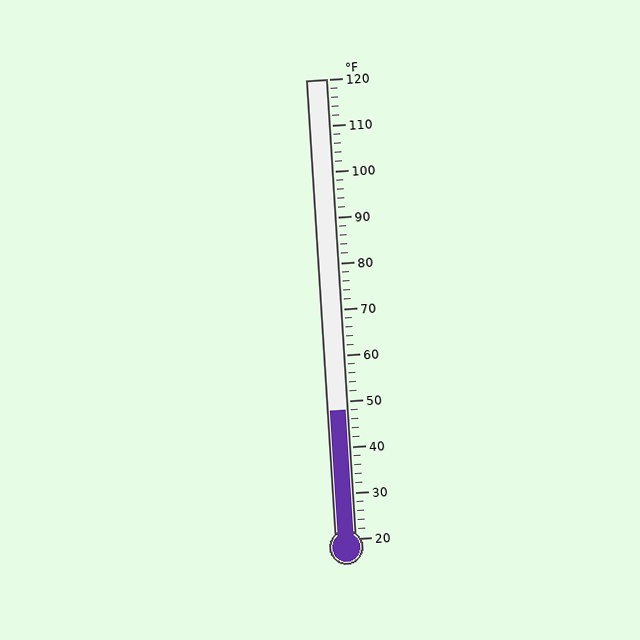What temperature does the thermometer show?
The thermometer shows approximately 48°F.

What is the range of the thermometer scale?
The thermometer scale ranges from 20°F to 120°F.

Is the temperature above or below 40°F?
The temperature is above 40°F.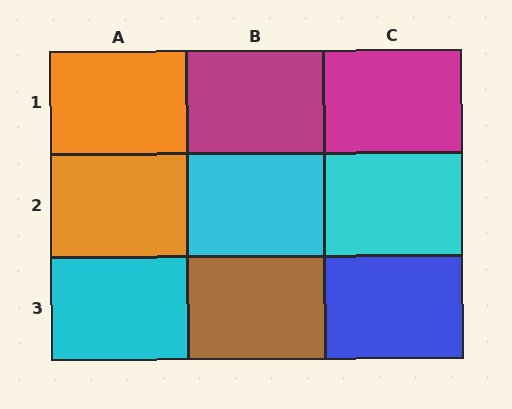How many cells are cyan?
3 cells are cyan.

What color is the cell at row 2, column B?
Cyan.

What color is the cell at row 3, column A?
Cyan.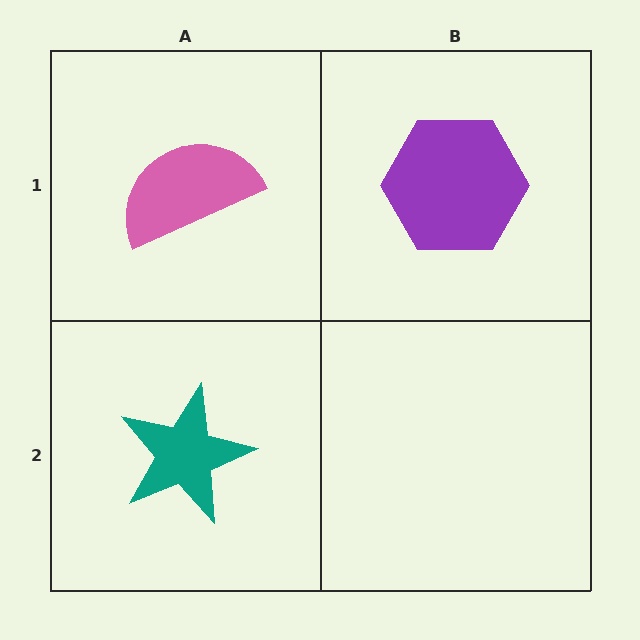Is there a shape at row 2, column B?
No, that cell is empty.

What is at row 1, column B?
A purple hexagon.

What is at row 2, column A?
A teal star.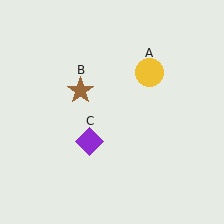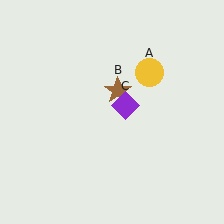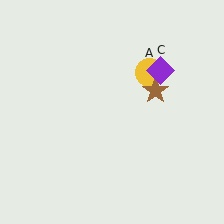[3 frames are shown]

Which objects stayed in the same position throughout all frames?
Yellow circle (object A) remained stationary.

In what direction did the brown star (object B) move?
The brown star (object B) moved right.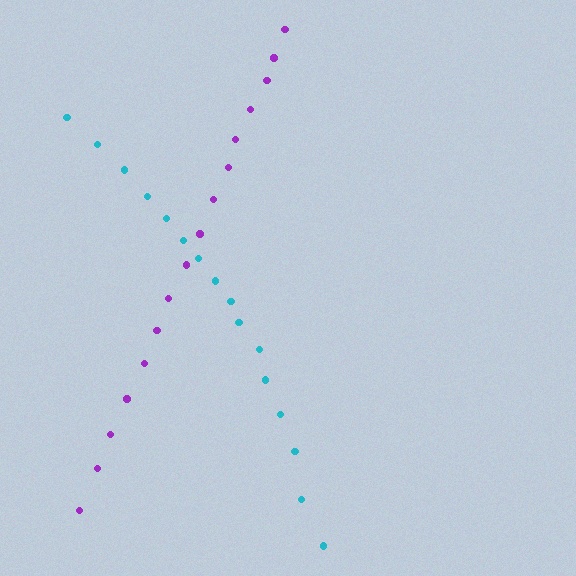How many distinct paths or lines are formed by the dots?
There are 2 distinct paths.